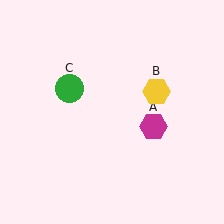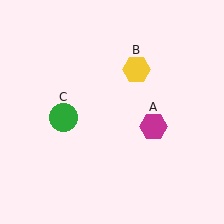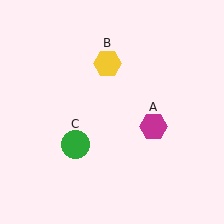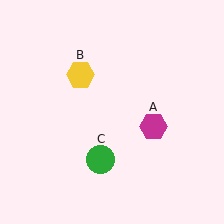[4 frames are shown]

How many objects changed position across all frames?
2 objects changed position: yellow hexagon (object B), green circle (object C).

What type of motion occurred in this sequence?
The yellow hexagon (object B), green circle (object C) rotated counterclockwise around the center of the scene.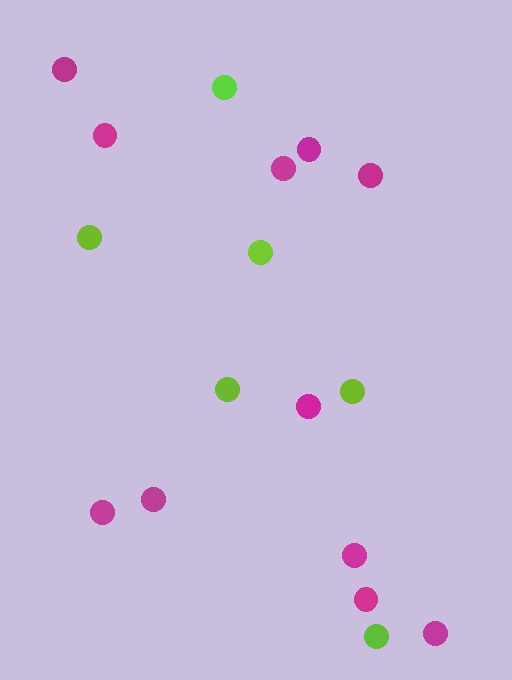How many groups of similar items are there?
There are 2 groups: one group of magenta circles (11) and one group of lime circles (6).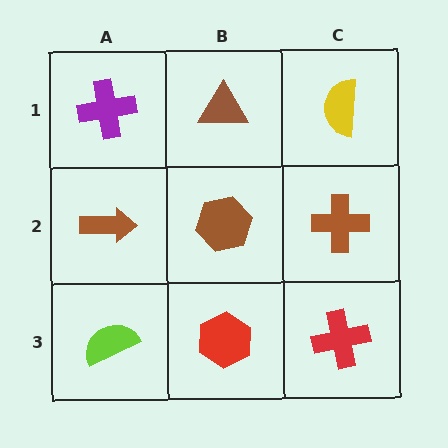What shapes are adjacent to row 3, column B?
A brown hexagon (row 2, column B), a lime semicircle (row 3, column A), a red cross (row 3, column C).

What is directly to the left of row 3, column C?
A red hexagon.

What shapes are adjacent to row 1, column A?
A brown arrow (row 2, column A), a brown triangle (row 1, column B).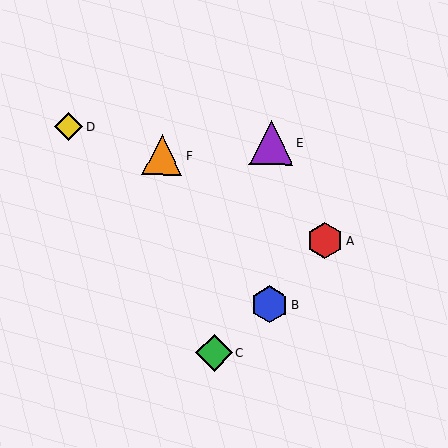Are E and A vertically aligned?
No, E is at x≈271 and A is at x≈325.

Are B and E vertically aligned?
Yes, both are at x≈270.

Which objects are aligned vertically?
Objects B, E are aligned vertically.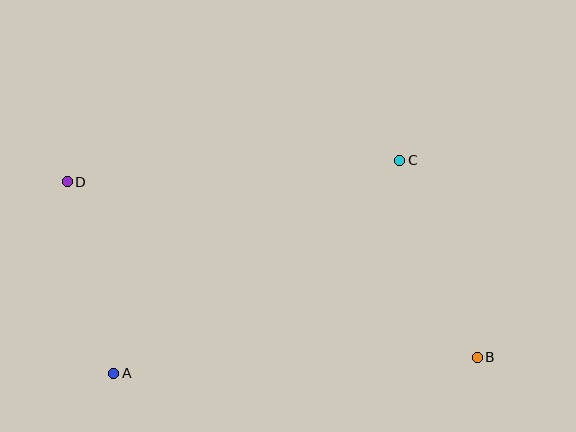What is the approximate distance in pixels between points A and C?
The distance between A and C is approximately 357 pixels.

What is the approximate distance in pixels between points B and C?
The distance between B and C is approximately 212 pixels.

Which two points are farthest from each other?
Points B and D are farthest from each other.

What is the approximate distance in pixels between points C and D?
The distance between C and D is approximately 333 pixels.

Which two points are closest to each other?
Points A and D are closest to each other.